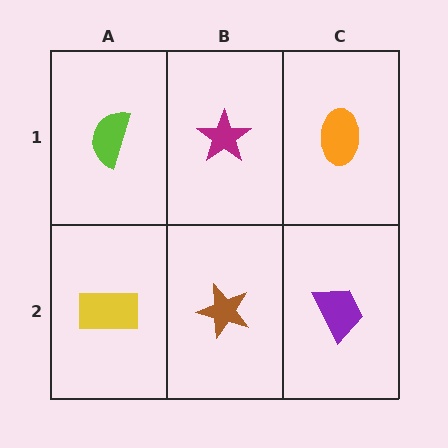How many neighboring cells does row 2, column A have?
2.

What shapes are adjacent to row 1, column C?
A purple trapezoid (row 2, column C), a magenta star (row 1, column B).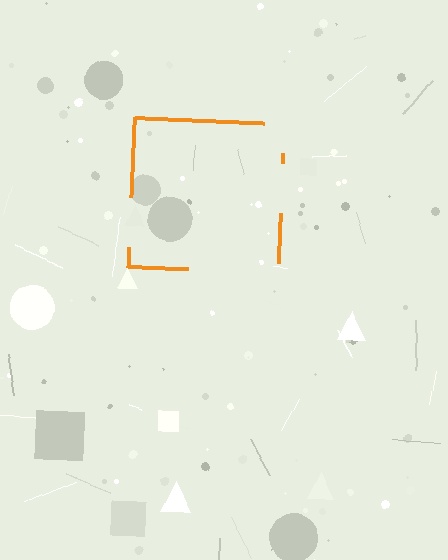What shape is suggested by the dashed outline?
The dashed outline suggests a square.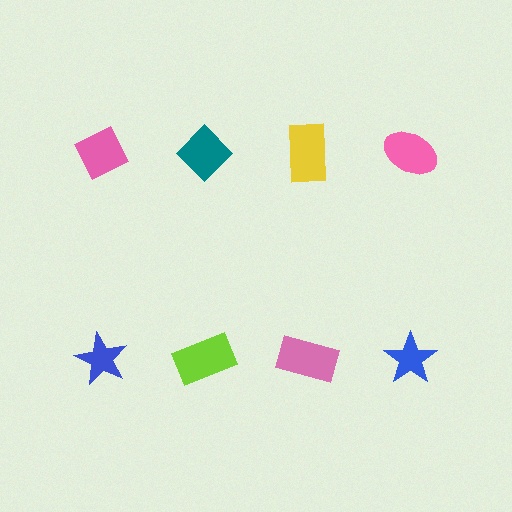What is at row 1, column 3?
A yellow rectangle.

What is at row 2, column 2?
A lime rectangle.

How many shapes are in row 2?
4 shapes.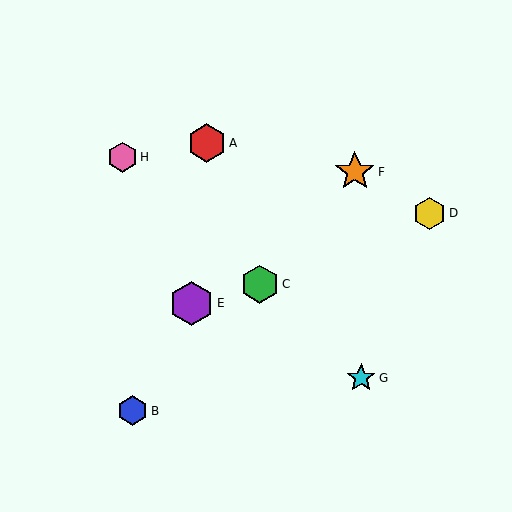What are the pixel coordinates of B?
Object B is at (133, 411).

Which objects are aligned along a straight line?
Objects C, G, H are aligned along a straight line.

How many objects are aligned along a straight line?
3 objects (C, G, H) are aligned along a straight line.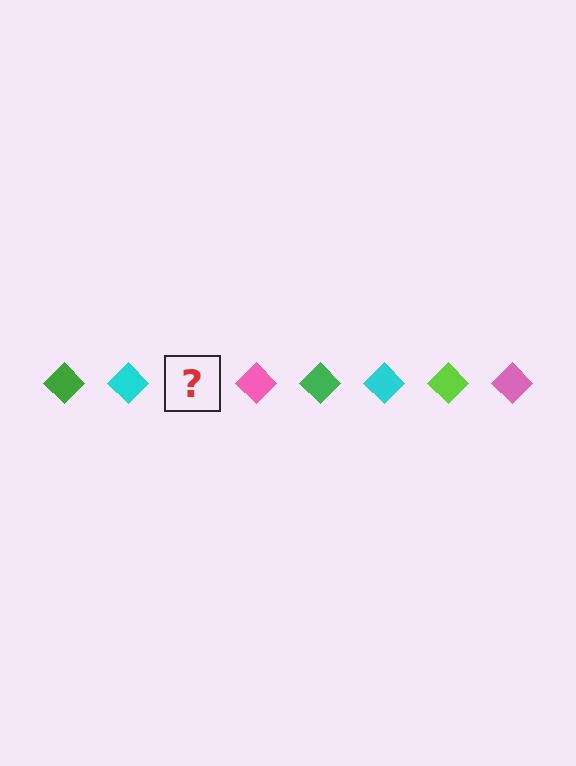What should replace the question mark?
The question mark should be replaced with a lime diamond.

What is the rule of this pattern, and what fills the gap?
The rule is that the pattern cycles through green, cyan, lime, pink diamonds. The gap should be filled with a lime diamond.